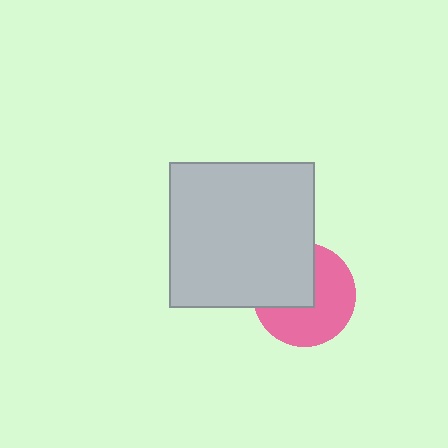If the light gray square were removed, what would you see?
You would see the complete pink circle.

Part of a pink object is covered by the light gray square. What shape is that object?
It is a circle.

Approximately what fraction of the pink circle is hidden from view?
Roughly 41% of the pink circle is hidden behind the light gray square.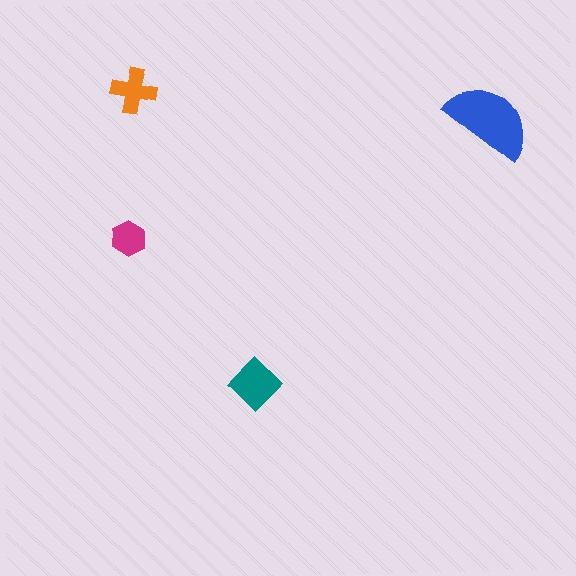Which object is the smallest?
The magenta hexagon.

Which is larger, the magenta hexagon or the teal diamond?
The teal diamond.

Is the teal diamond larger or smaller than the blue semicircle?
Smaller.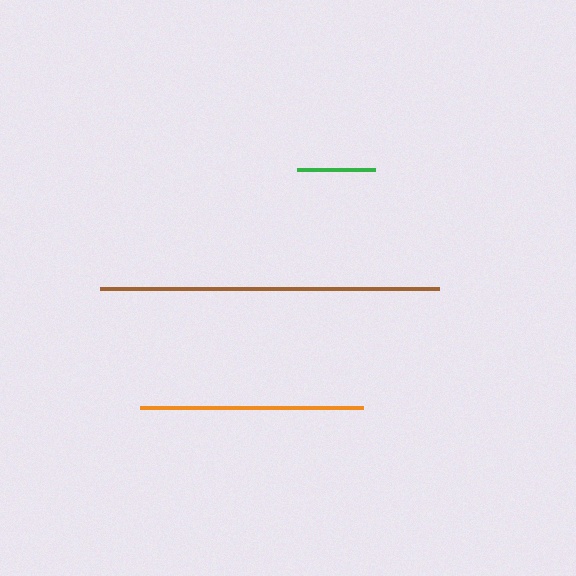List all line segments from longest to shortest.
From longest to shortest: brown, orange, green.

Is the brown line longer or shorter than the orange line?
The brown line is longer than the orange line.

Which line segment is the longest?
The brown line is the longest at approximately 340 pixels.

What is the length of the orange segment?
The orange segment is approximately 223 pixels long.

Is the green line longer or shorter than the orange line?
The orange line is longer than the green line.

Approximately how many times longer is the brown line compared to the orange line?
The brown line is approximately 1.5 times the length of the orange line.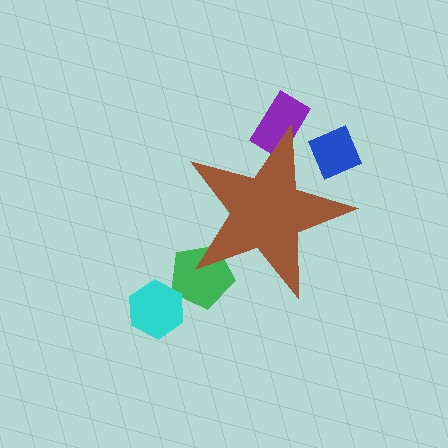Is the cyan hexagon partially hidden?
No, the cyan hexagon is fully visible.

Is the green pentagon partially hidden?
Yes, the green pentagon is partially hidden behind the brown star.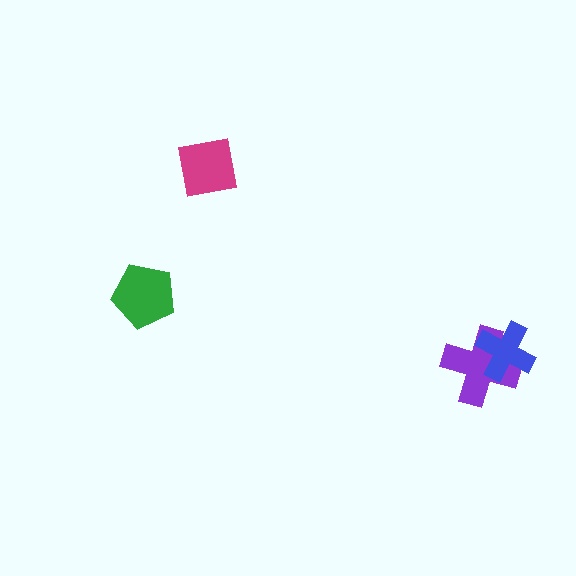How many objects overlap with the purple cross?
1 object overlaps with the purple cross.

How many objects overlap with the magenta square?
0 objects overlap with the magenta square.